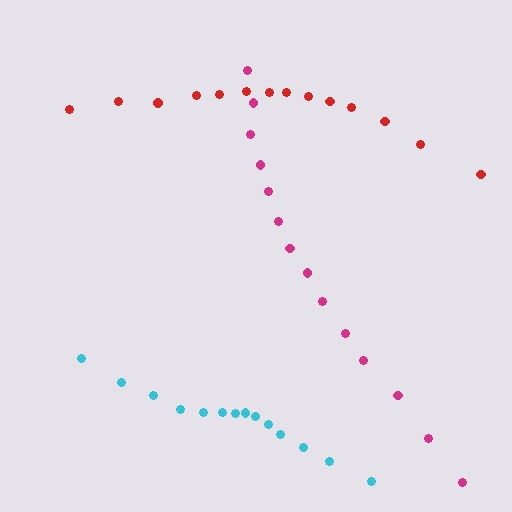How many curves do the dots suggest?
There are 3 distinct paths.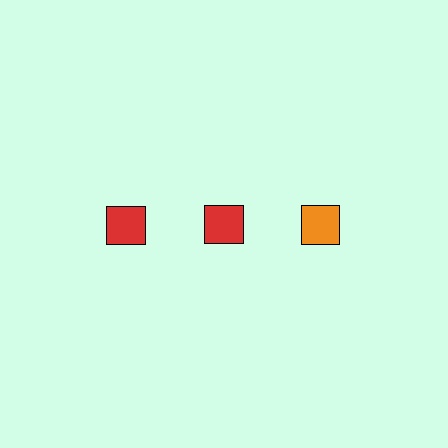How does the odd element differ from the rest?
It has a different color: orange instead of red.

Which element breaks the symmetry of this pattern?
The orange square in the top row, center column breaks the symmetry. All other shapes are red squares.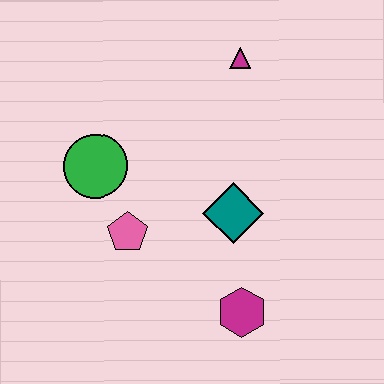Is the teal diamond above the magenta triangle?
No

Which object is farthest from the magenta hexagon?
The magenta triangle is farthest from the magenta hexagon.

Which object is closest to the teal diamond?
The magenta hexagon is closest to the teal diamond.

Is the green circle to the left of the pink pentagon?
Yes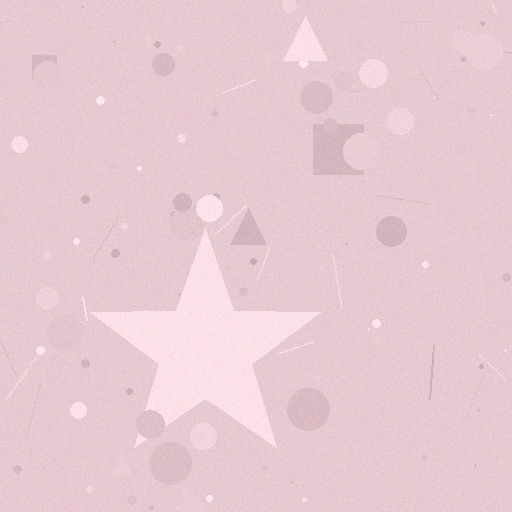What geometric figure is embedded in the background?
A star is embedded in the background.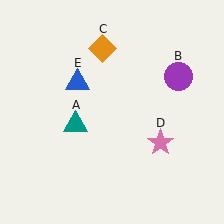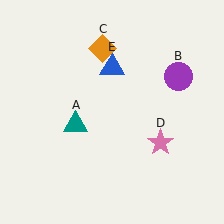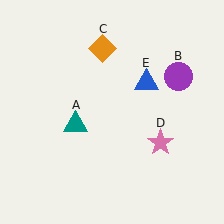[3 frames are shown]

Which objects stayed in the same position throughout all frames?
Teal triangle (object A) and purple circle (object B) and orange diamond (object C) and pink star (object D) remained stationary.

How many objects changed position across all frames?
1 object changed position: blue triangle (object E).